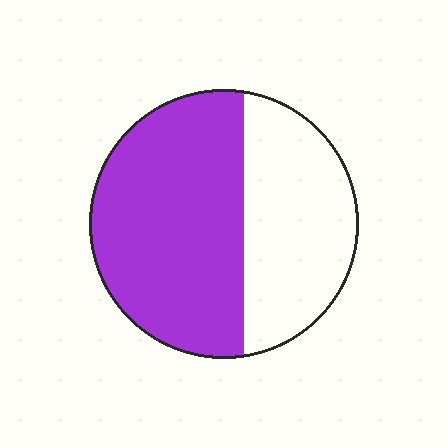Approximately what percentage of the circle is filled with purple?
Approximately 60%.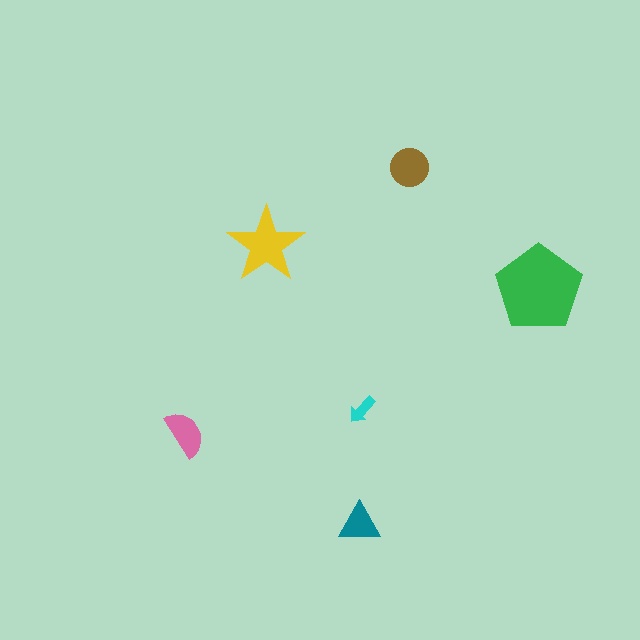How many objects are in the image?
There are 6 objects in the image.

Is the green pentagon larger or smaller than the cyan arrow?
Larger.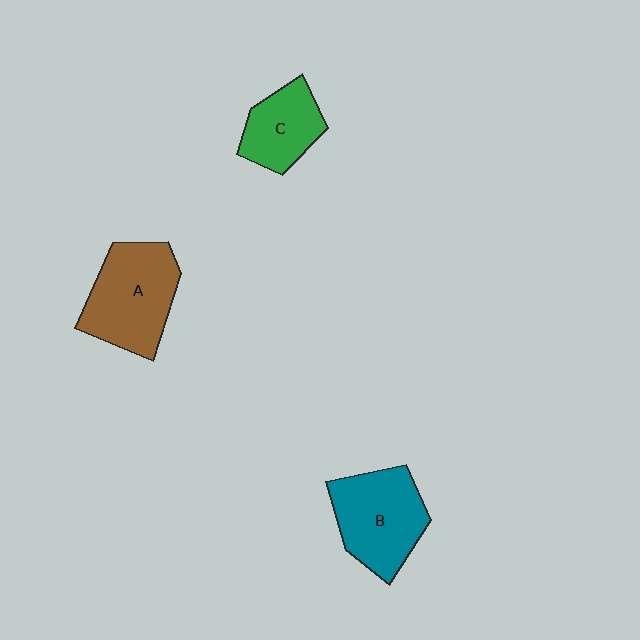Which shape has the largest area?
Shape A (brown).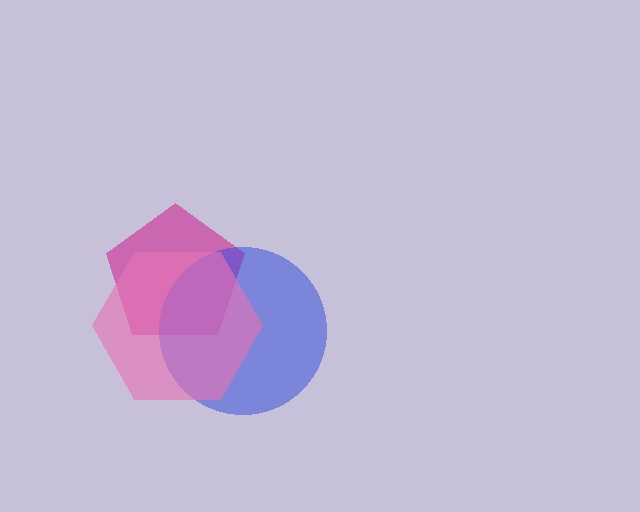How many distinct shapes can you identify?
There are 3 distinct shapes: a magenta pentagon, a blue circle, a pink hexagon.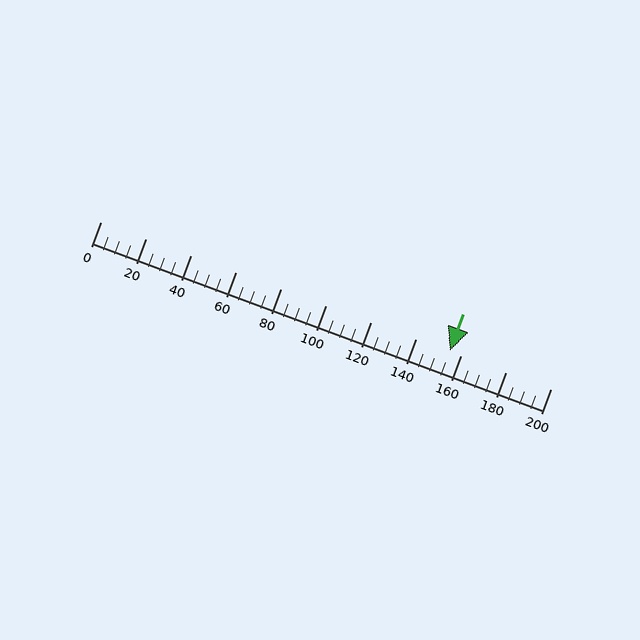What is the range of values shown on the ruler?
The ruler shows values from 0 to 200.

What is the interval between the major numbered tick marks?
The major tick marks are spaced 20 units apart.